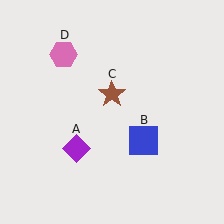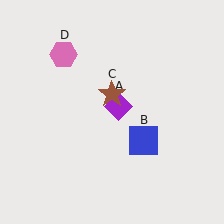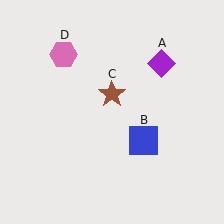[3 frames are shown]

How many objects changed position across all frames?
1 object changed position: purple diamond (object A).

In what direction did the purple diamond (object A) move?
The purple diamond (object A) moved up and to the right.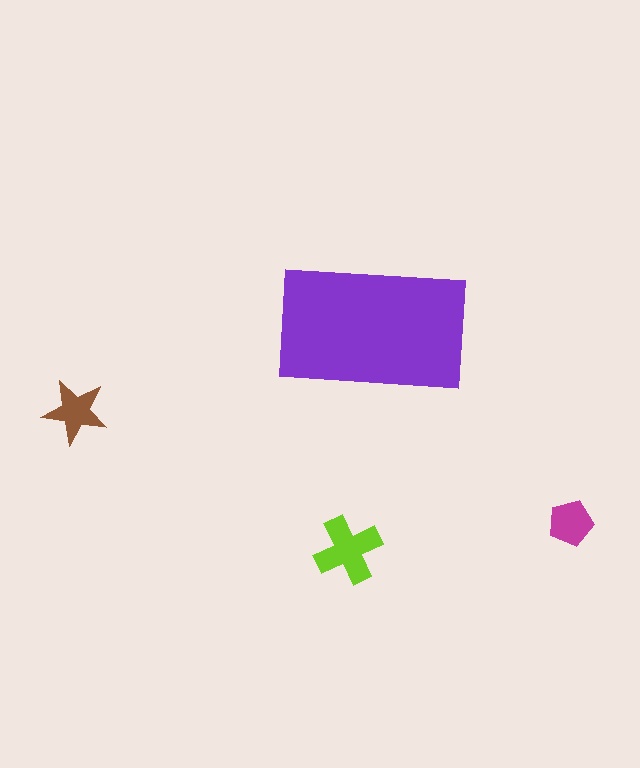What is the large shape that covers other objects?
A purple rectangle.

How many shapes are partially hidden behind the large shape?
0 shapes are partially hidden.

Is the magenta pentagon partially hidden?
No, the magenta pentagon is fully visible.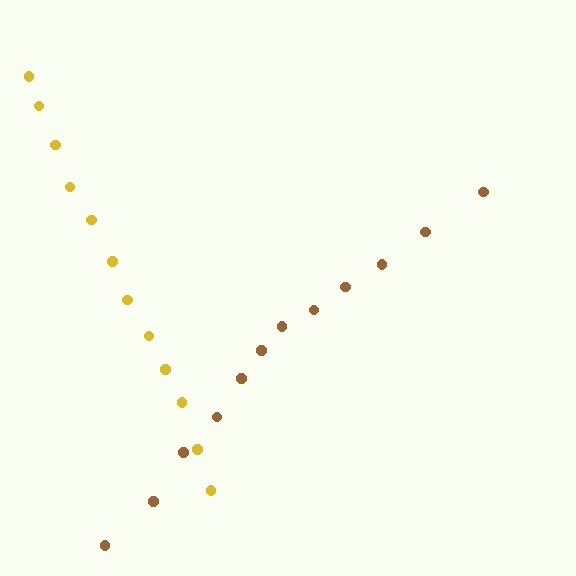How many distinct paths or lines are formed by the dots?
There are 2 distinct paths.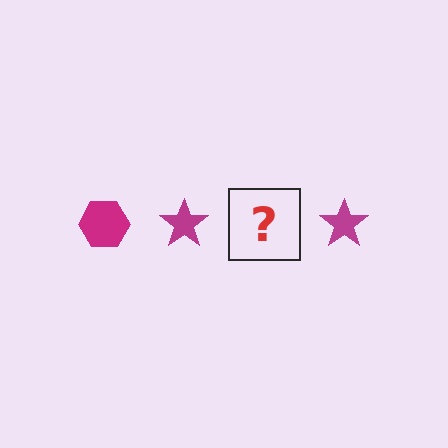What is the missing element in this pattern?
The missing element is a magenta hexagon.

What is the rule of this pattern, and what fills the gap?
The rule is that the pattern cycles through hexagon, star shapes in magenta. The gap should be filled with a magenta hexagon.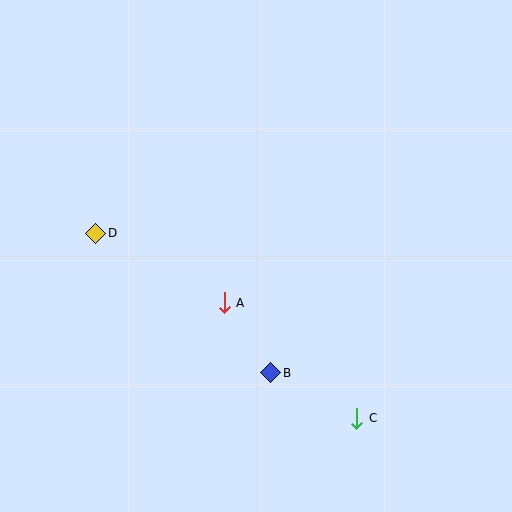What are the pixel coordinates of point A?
Point A is at (224, 303).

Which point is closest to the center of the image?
Point A at (224, 303) is closest to the center.